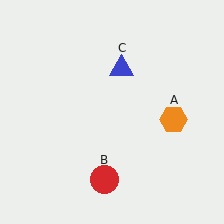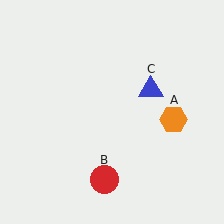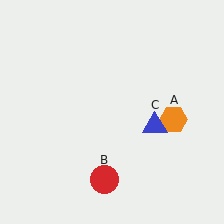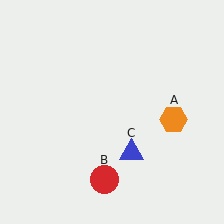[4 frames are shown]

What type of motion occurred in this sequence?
The blue triangle (object C) rotated clockwise around the center of the scene.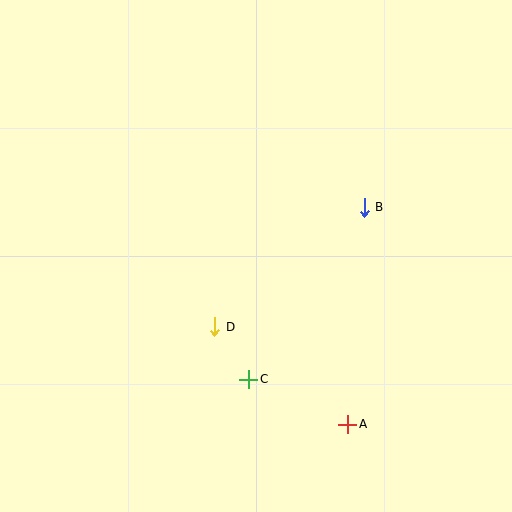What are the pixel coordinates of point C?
Point C is at (249, 379).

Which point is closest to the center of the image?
Point D at (215, 327) is closest to the center.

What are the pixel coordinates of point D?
Point D is at (215, 327).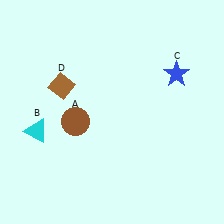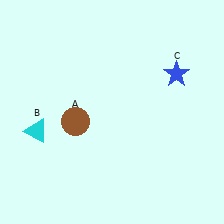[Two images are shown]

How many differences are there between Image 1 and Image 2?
There is 1 difference between the two images.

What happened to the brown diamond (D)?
The brown diamond (D) was removed in Image 2. It was in the top-left area of Image 1.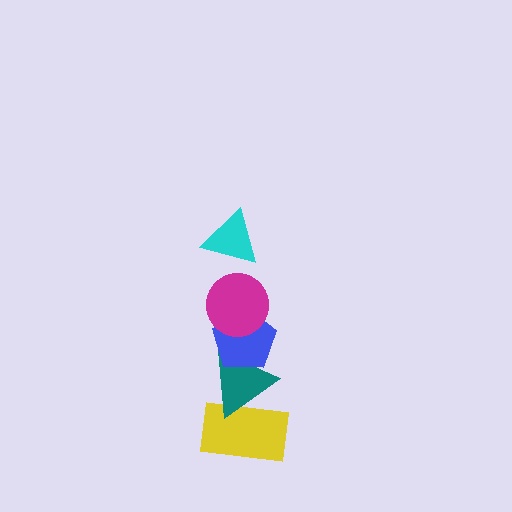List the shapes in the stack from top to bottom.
From top to bottom: the cyan triangle, the magenta circle, the blue pentagon, the teal triangle, the yellow rectangle.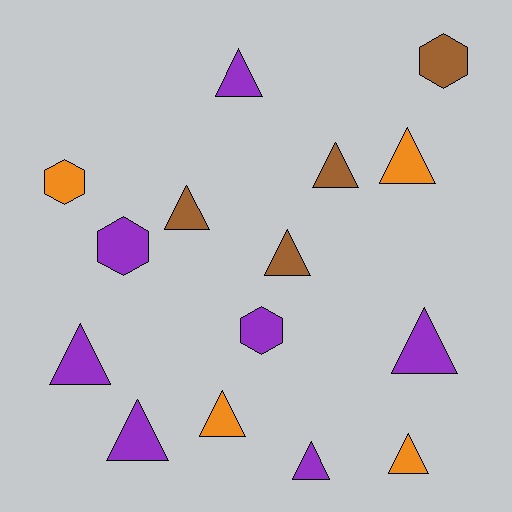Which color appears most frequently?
Purple, with 7 objects.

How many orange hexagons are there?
There is 1 orange hexagon.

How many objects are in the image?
There are 15 objects.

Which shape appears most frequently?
Triangle, with 11 objects.